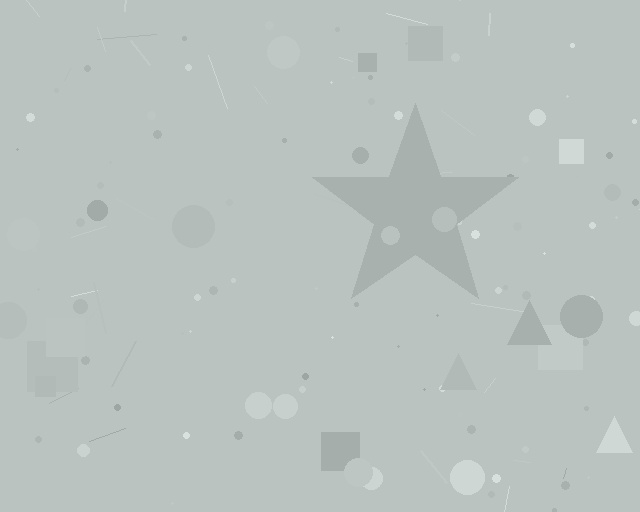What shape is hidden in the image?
A star is hidden in the image.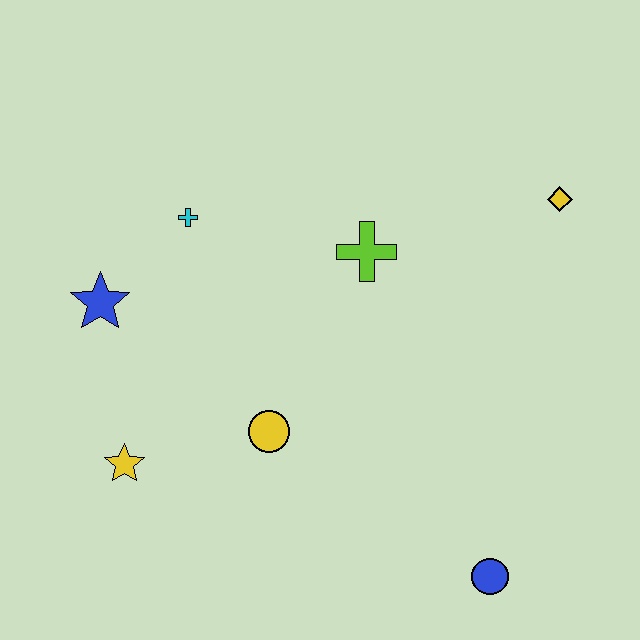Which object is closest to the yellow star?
The yellow circle is closest to the yellow star.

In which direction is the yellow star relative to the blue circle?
The yellow star is to the left of the blue circle.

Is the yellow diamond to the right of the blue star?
Yes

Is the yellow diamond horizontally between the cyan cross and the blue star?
No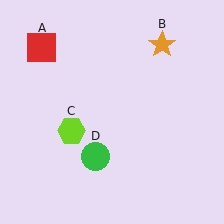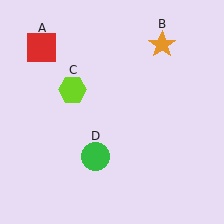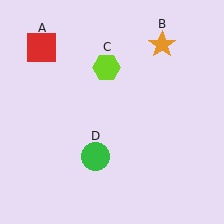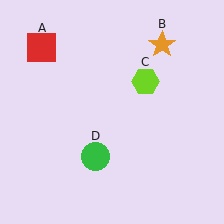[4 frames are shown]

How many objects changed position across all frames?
1 object changed position: lime hexagon (object C).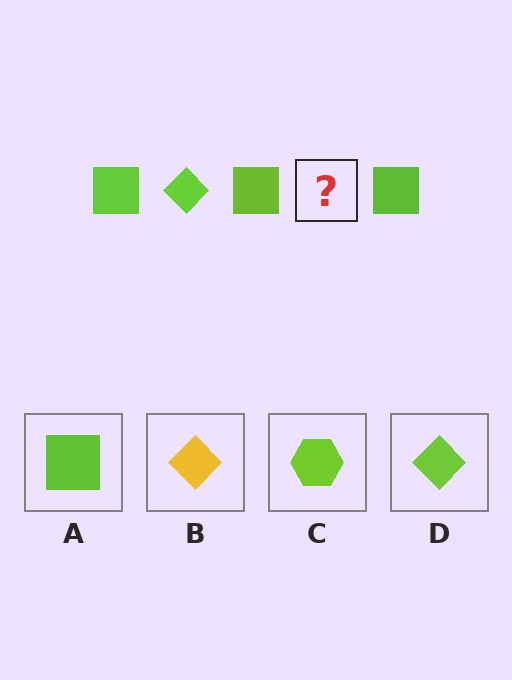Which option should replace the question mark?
Option D.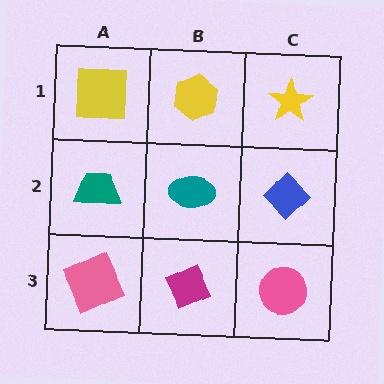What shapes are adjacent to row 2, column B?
A yellow hexagon (row 1, column B), a magenta diamond (row 3, column B), a teal trapezoid (row 2, column A), a blue diamond (row 2, column C).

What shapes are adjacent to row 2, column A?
A yellow square (row 1, column A), a pink square (row 3, column A), a teal ellipse (row 2, column B).